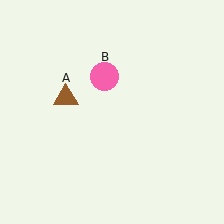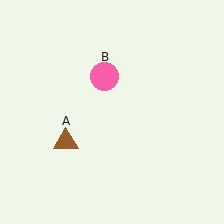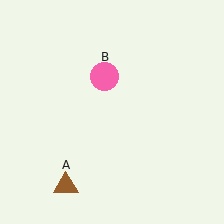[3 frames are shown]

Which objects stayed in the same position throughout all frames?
Pink circle (object B) remained stationary.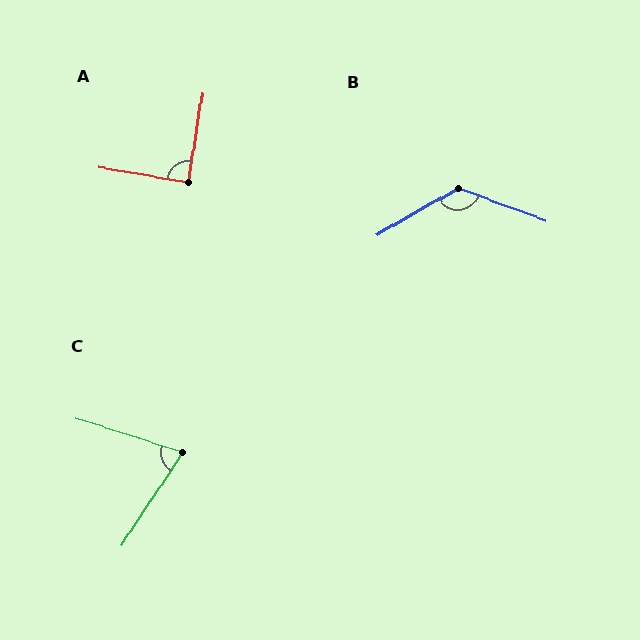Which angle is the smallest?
C, at approximately 74 degrees.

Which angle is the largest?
B, at approximately 130 degrees.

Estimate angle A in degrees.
Approximately 89 degrees.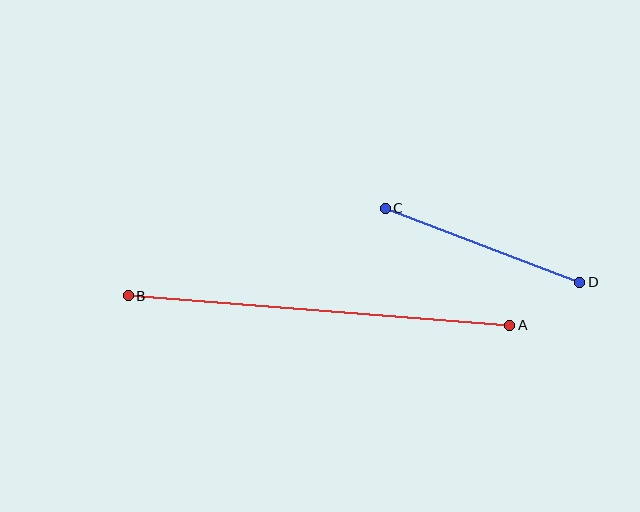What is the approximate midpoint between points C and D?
The midpoint is at approximately (482, 245) pixels.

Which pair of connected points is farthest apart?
Points A and B are farthest apart.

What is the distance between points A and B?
The distance is approximately 383 pixels.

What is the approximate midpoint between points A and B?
The midpoint is at approximately (319, 310) pixels.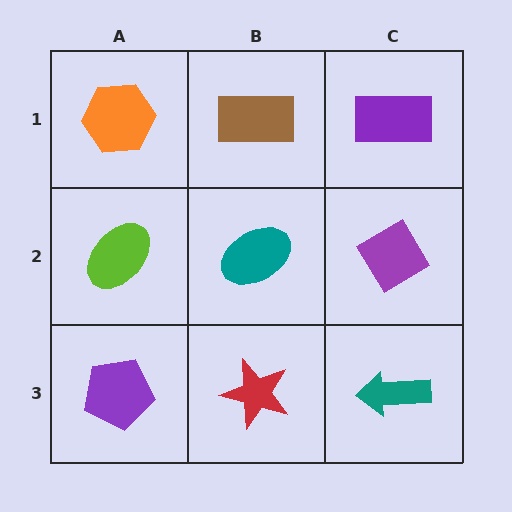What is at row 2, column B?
A teal ellipse.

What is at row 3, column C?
A teal arrow.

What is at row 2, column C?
A purple diamond.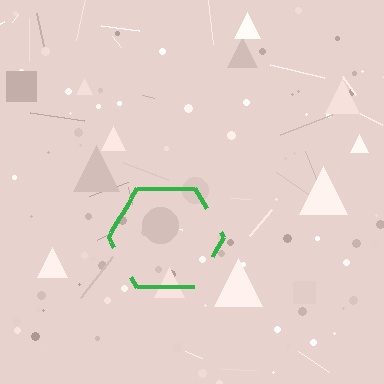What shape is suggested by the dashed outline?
The dashed outline suggests a hexagon.